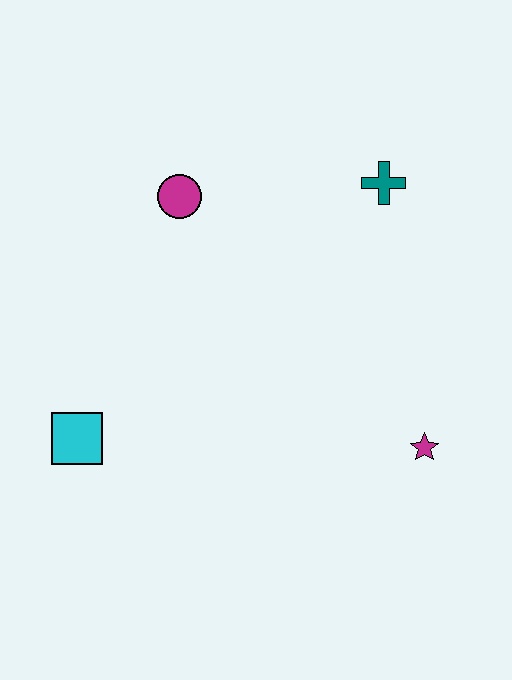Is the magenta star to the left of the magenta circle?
No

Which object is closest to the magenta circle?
The teal cross is closest to the magenta circle.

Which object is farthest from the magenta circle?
The magenta star is farthest from the magenta circle.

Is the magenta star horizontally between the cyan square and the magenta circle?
No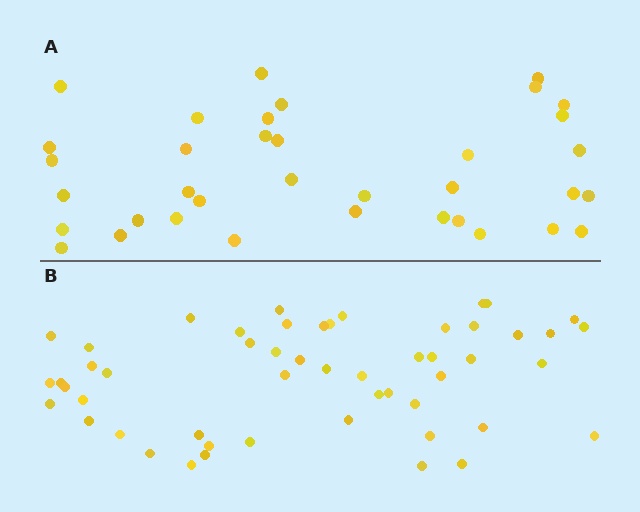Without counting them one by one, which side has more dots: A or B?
Region B (the bottom region) has more dots.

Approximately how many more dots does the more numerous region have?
Region B has approximately 15 more dots than region A.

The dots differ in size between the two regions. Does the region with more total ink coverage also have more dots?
No. Region A has more total ink coverage because its dots are larger, but region B actually contains more individual dots. Total area can be misleading — the number of items is what matters here.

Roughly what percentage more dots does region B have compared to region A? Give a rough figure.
About 45% more.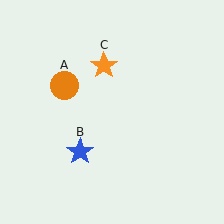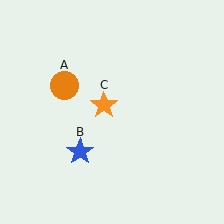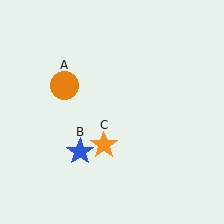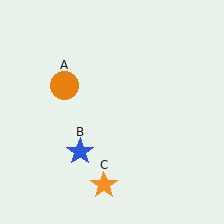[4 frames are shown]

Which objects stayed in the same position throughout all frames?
Orange circle (object A) and blue star (object B) remained stationary.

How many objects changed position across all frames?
1 object changed position: orange star (object C).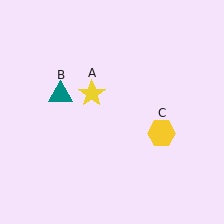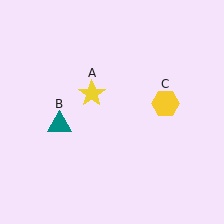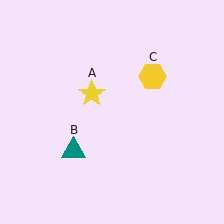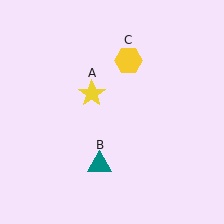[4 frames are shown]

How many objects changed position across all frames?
2 objects changed position: teal triangle (object B), yellow hexagon (object C).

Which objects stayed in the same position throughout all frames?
Yellow star (object A) remained stationary.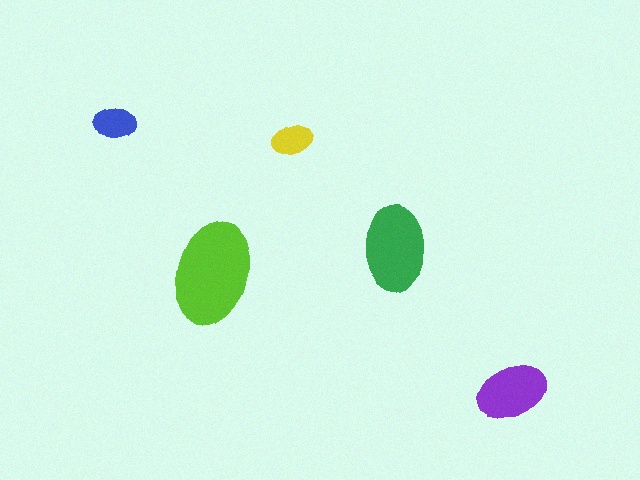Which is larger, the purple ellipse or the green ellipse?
The green one.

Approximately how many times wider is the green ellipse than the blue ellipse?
About 2 times wider.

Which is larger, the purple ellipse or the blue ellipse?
The purple one.